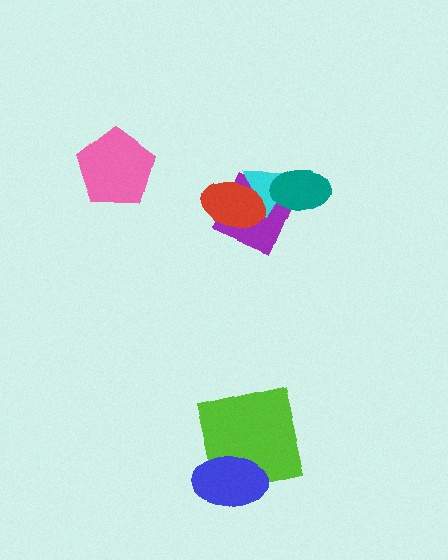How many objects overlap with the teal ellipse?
2 objects overlap with the teal ellipse.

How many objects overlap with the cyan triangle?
3 objects overlap with the cyan triangle.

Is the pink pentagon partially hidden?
No, no other shape covers it.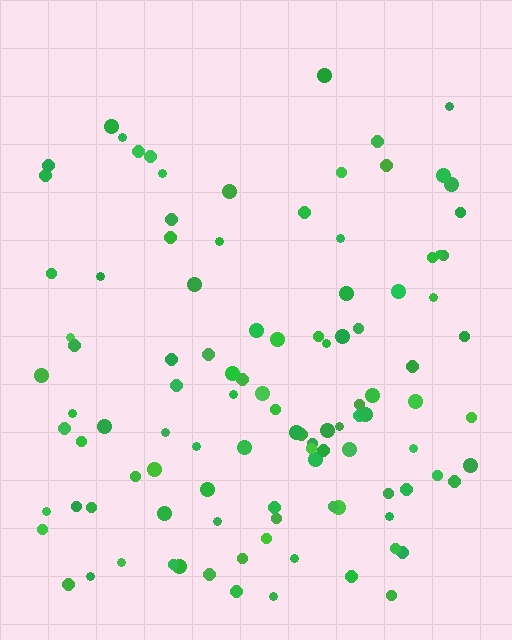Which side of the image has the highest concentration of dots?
The bottom.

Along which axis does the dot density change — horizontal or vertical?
Vertical.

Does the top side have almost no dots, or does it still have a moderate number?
Still a moderate number, just noticeably fewer than the bottom.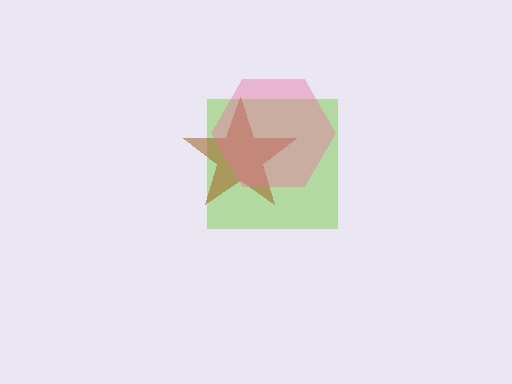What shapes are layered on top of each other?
The layered shapes are: a lime square, a brown star, a pink hexagon.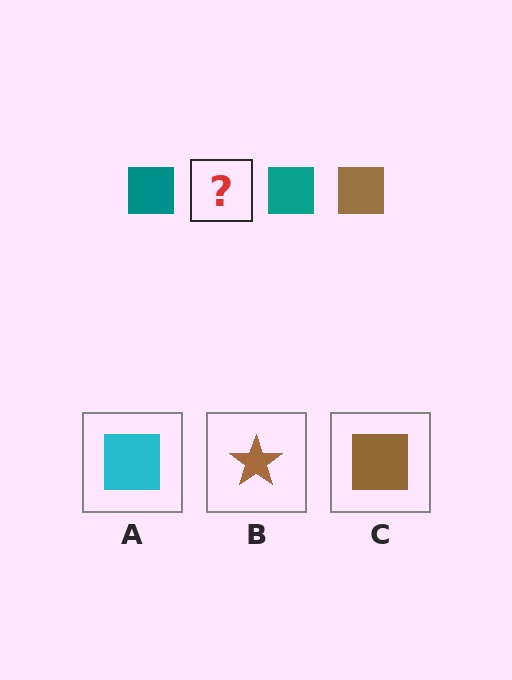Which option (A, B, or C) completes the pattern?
C.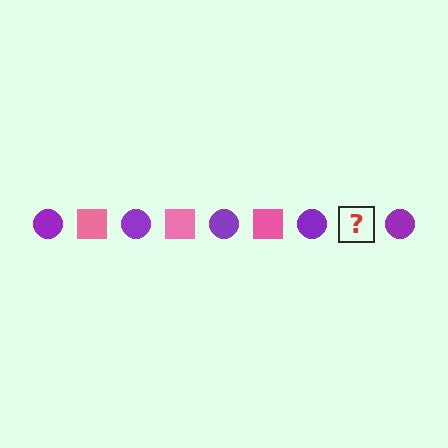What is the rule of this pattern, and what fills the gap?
The rule is that the pattern alternates between purple circle and pink square. The gap should be filled with a pink square.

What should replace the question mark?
The question mark should be replaced with a pink square.